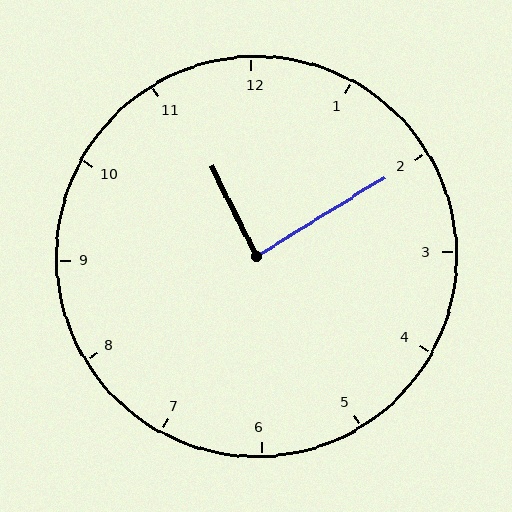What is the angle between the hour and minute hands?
Approximately 85 degrees.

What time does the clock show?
11:10.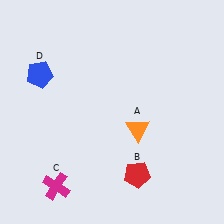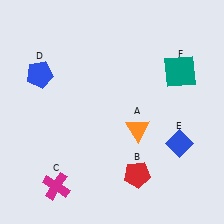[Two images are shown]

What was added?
A blue diamond (E), a teal square (F) were added in Image 2.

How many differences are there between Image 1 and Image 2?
There are 2 differences between the two images.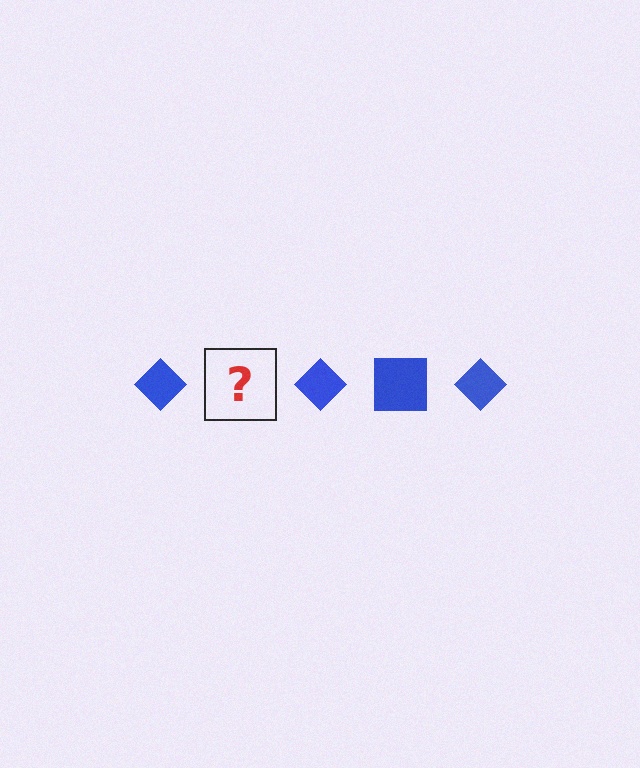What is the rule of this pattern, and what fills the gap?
The rule is that the pattern cycles through diamond, square shapes in blue. The gap should be filled with a blue square.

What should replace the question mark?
The question mark should be replaced with a blue square.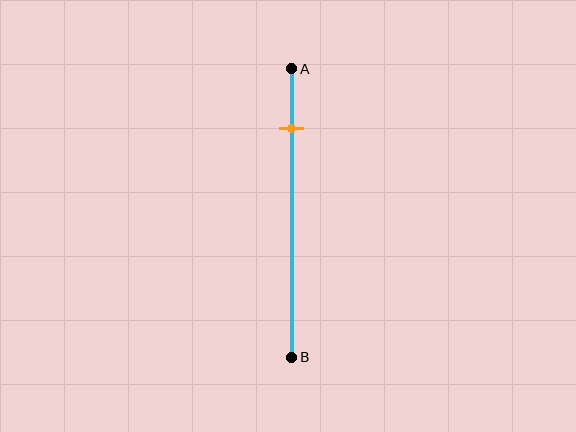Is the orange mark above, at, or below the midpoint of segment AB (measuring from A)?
The orange mark is above the midpoint of segment AB.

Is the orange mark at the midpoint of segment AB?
No, the mark is at about 20% from A, not at the 50% midpoint.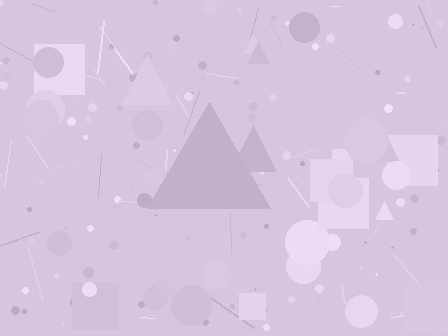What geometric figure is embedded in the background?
A triangle is embedded in the background.